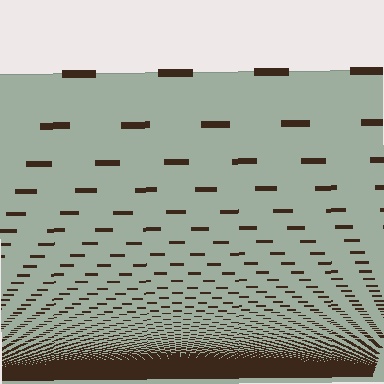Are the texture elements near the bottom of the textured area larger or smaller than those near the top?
Smaller. The gradient is inverted — elements near the bottom are smaller and denser.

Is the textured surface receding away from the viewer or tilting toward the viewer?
The surface appears to tilt toward the viewer. Texture elements get larger and sparser toward the top.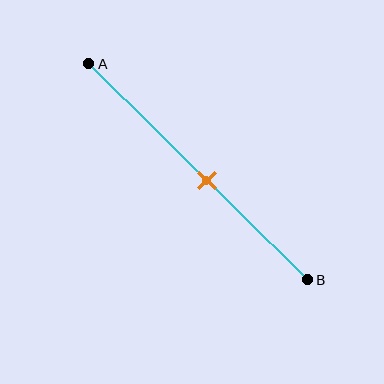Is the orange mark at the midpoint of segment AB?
No, the mark is at about 55% from A, not at the 50% midpoint.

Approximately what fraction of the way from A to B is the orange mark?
The orange mark is approximately 55% of the way from A to B.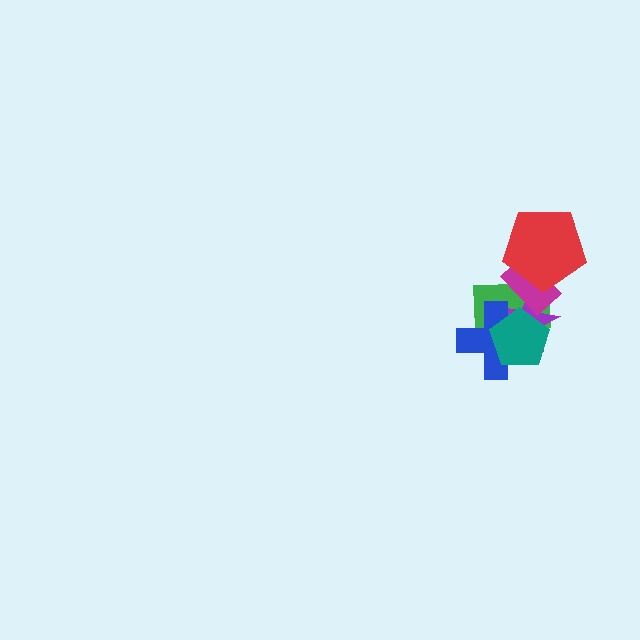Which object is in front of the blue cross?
The teal pentagon is in front of the blue cross.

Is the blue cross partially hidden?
Yes, it is partially covered by another shape.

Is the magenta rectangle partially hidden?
Yes, it is partially covered by another shape.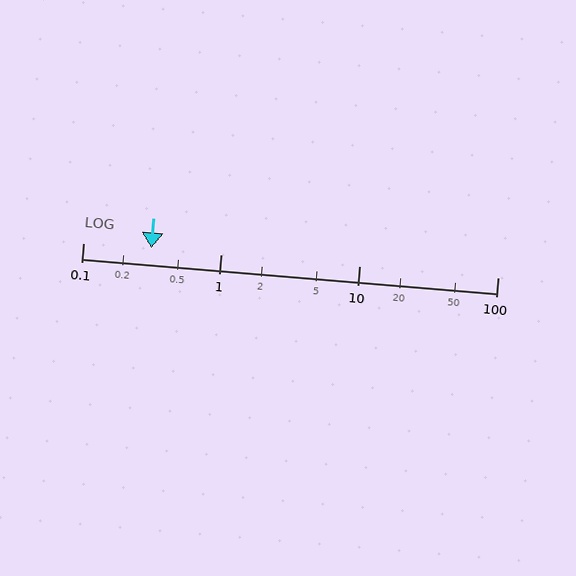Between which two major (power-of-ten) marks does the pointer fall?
The pointer is between 0.1 and 1.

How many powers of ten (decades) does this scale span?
The scale spans 3 decades, from 0.1 to 100.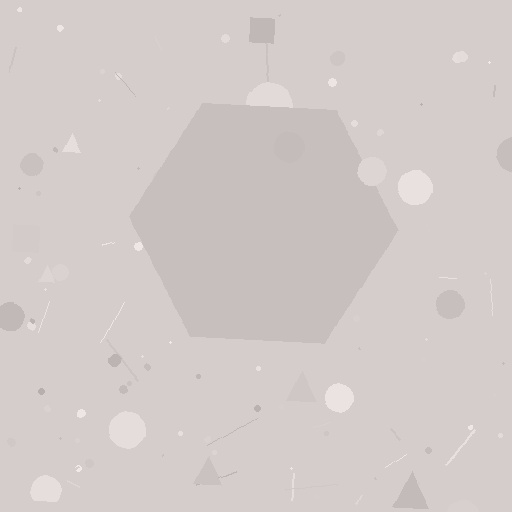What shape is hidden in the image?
A hexagon is hidden in the image.